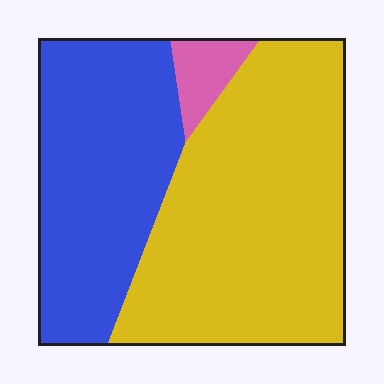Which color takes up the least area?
Pink, at roughly 5%.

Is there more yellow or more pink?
Yellow.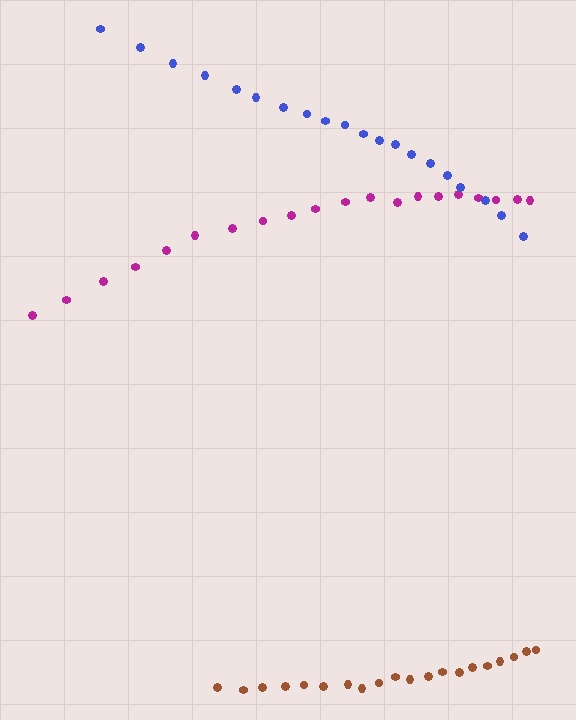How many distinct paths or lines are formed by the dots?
There are 3 distinct paths.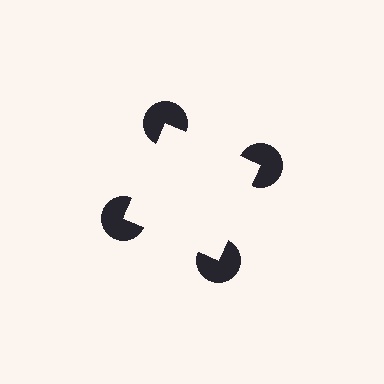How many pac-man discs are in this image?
There are 4 — one at each vertex of the illusory square.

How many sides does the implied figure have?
4 sides.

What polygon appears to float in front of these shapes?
An illusory square — its edges are inferred from the aligned wedge cuts in the pac-man discs, not physically drawn.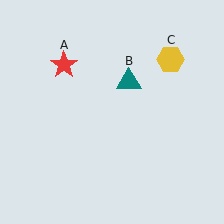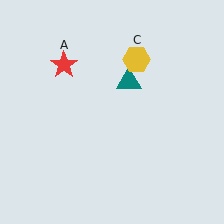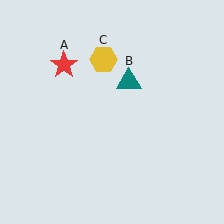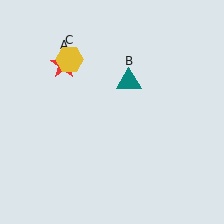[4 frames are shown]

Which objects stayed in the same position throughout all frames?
Red star (object A) and teal triangle (object B) remained stationary.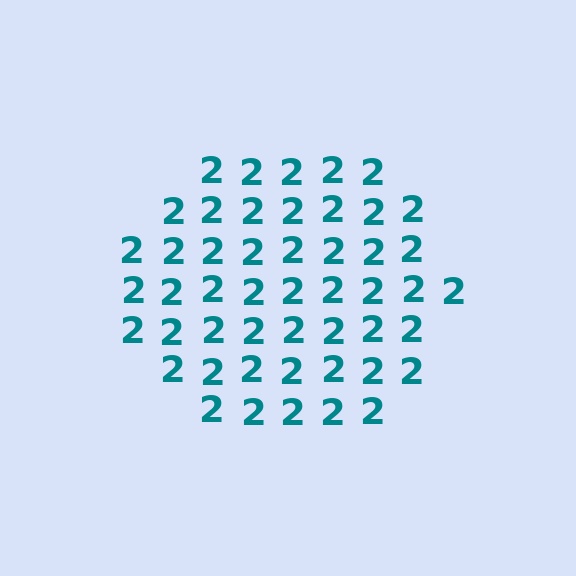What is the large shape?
The large shape is a hexagon.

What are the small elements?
The small elements are digit 2's.